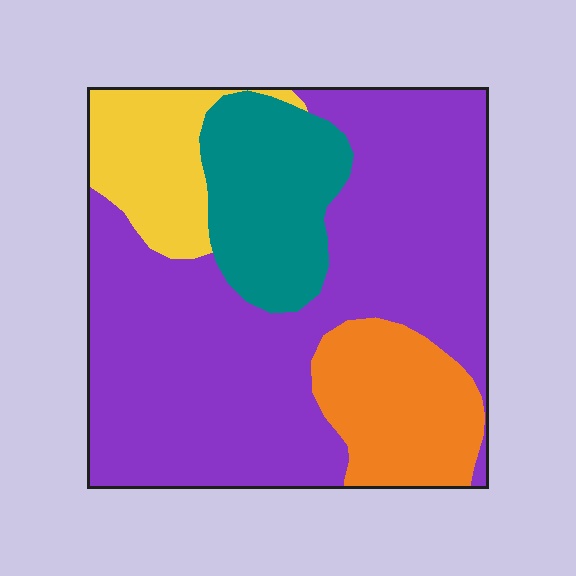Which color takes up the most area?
Purple, at roughly 60%.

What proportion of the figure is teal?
Teal takes up less than a sixth of the figure.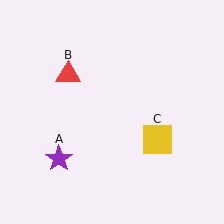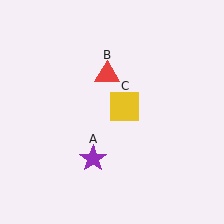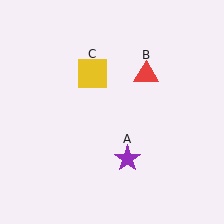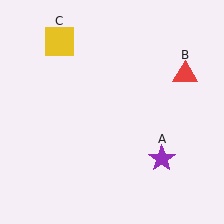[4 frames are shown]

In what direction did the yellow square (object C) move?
The yellow square (object C) moved up and to the left.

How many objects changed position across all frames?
3 objects changed position: purple star (object A), red triangle (object B), yellow square (object C).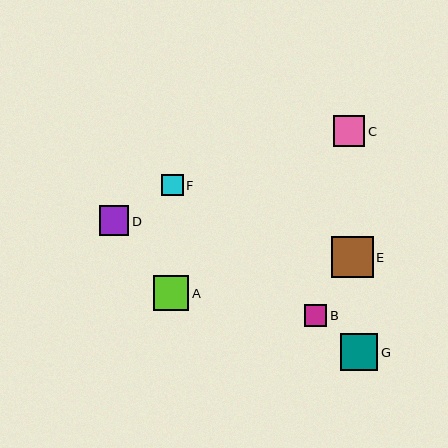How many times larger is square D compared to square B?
Square D is approximately 1.3 times the size of square B.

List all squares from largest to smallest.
From largest to smallest: E, G, A, C, D, B, F.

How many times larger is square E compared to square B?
Square E is approximately 1.9 times the size of square B.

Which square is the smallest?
Square F is the smallest with a size of approximately 21 pixels.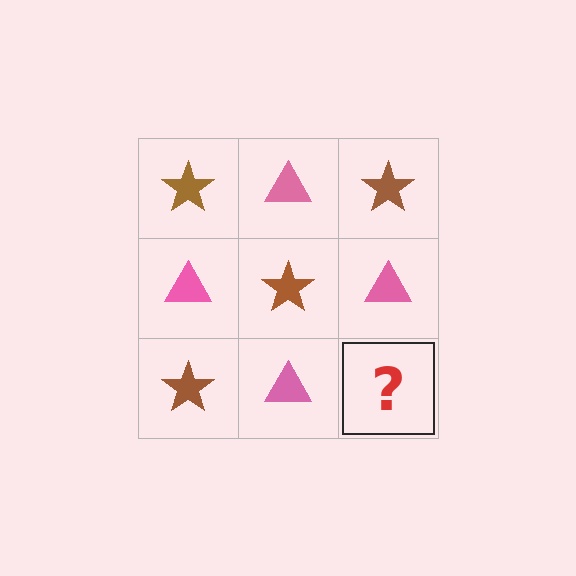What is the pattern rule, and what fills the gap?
The rule is that it alternates brown star and pink triangle in a checkerboard pattern. The gap should be filled with a brown star.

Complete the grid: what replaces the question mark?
The question mark should be replaced with a brown star.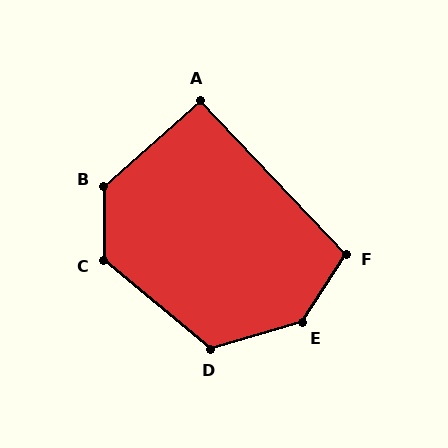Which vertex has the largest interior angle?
E, at approximately 139 degrees.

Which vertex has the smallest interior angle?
A, at approximately 92 degrees.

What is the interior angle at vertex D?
Approximately 124 degrees (obtuse).